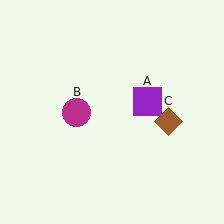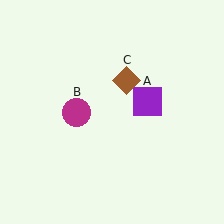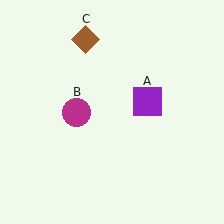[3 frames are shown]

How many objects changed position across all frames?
1 object changed position: brown diamond (object C).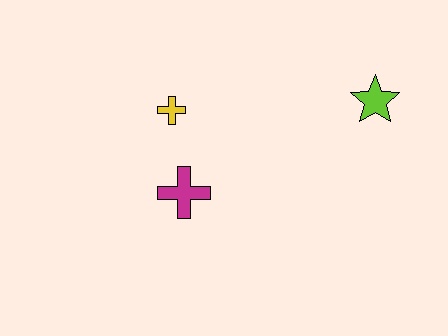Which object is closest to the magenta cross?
The yellow cross is closest to the magenta cross.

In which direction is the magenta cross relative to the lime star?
The magenta cross is to the left of the lime star.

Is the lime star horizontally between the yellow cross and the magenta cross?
No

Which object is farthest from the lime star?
The magenta cross is farthest from the lime star.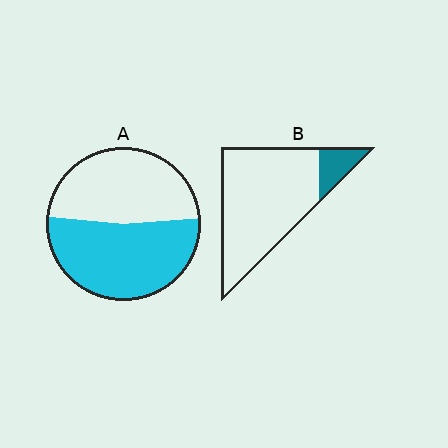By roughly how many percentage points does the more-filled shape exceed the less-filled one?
By roughly 40 percentage points (A over B).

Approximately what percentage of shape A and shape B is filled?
A is approximately 55% and B is approximately 15%.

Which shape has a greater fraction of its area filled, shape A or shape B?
Shape A.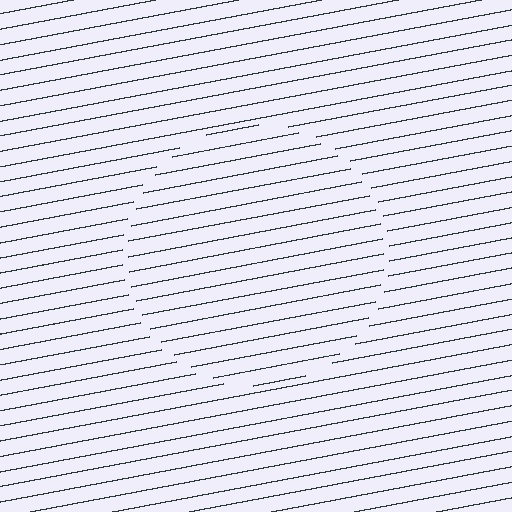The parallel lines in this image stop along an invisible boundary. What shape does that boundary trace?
An illusory circle. The interior of the shape contains the same grating, shifted by half a period — the contour is defined by the phase discontinuity where line-ends from the inner and outer gratings abut.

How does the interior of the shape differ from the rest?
The interior of the shape contains the same grating, shifted by half a period — the contour is defined by the phase discontinuity where line-ends from the inner and outer gratings abut.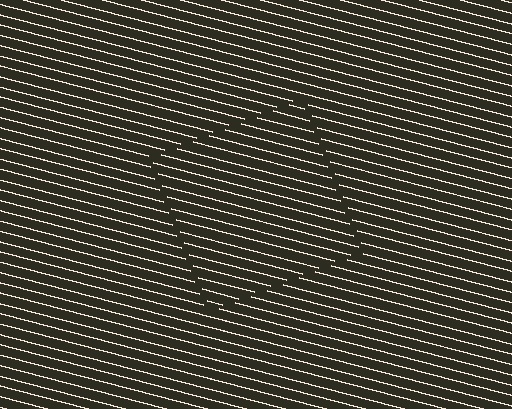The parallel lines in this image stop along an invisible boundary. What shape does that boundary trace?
An illusory square. The interior of the shape contains the same grating, shifted by half a period — the contour is defined by the phase discontinuity where line-ends from the inner and outer gratings abut.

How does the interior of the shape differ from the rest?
The interior of the shape contains the same grating, shifted by half a period — the contour is defined by the phase discontinuity where line-ends from the inner and outer gratings abut.